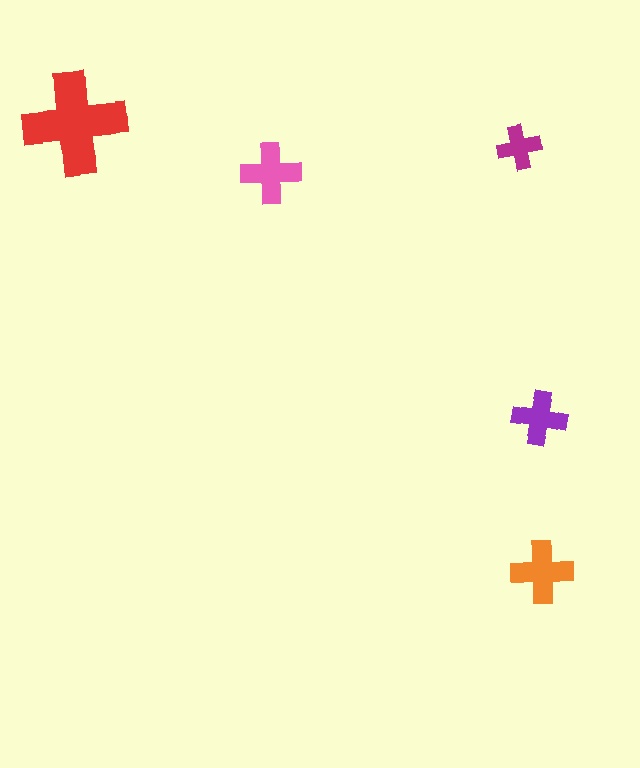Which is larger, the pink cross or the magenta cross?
The pink one.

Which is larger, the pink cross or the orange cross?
The orange one.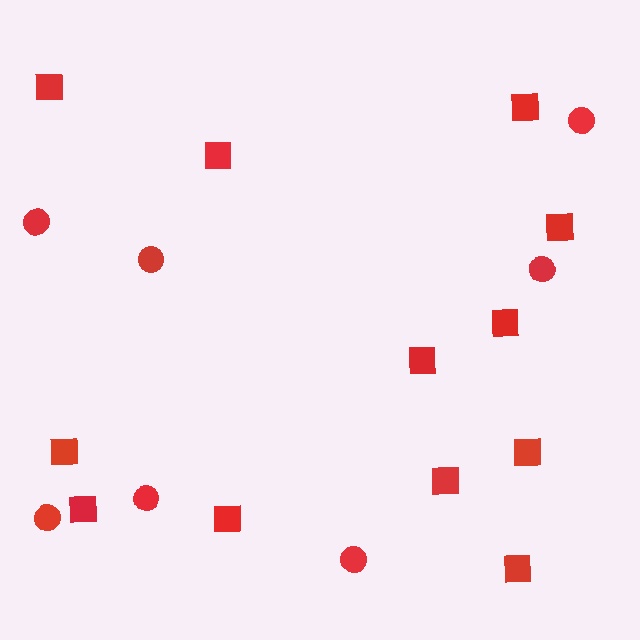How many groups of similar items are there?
There are 2 groups: one group of squares (12) and one group of circles (7).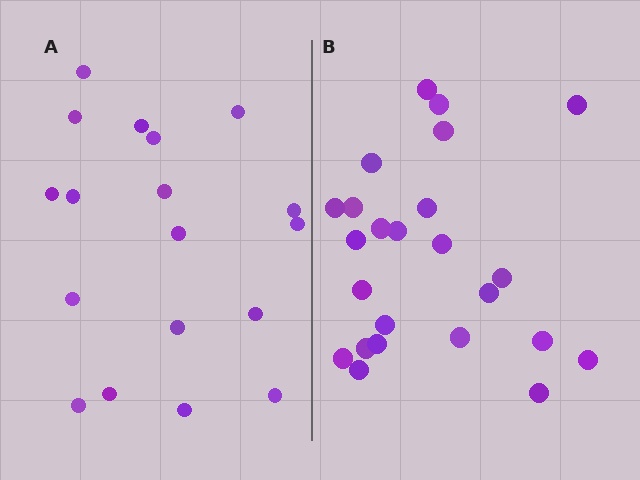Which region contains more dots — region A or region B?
Region B (the right region) has more dots.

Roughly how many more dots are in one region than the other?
Region B has about 6 more dots than region A.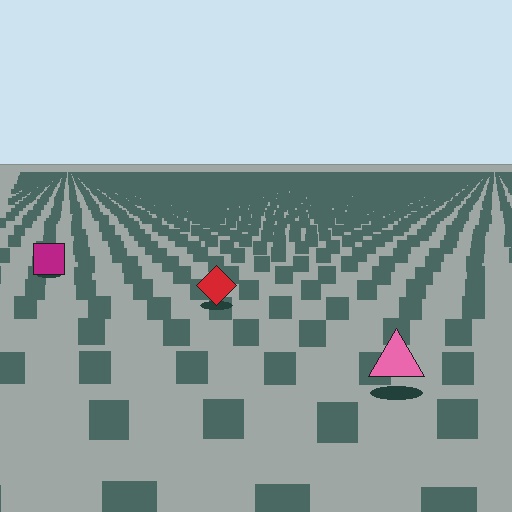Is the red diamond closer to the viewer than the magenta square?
Yes. The red diamond is closer — you can tell from the texture gradient: the ground texture is coarser near it.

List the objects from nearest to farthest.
From nearest to farthest: the pink triangle, the red diamond, the magenta square.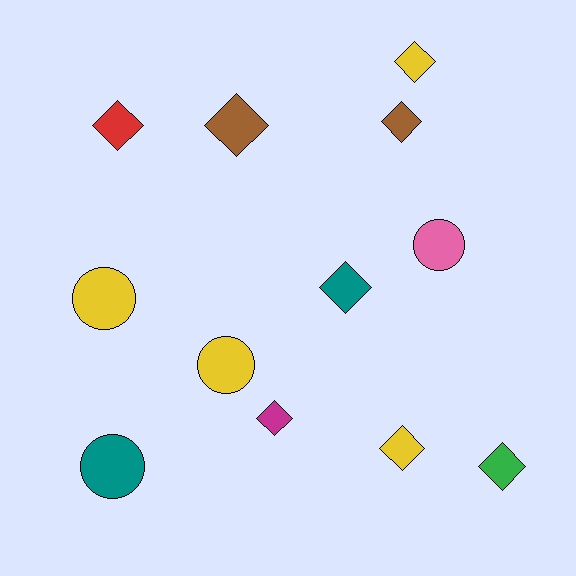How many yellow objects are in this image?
There are 4 yellow objects.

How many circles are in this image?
There are 4 circles.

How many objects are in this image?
There are 12 objects.